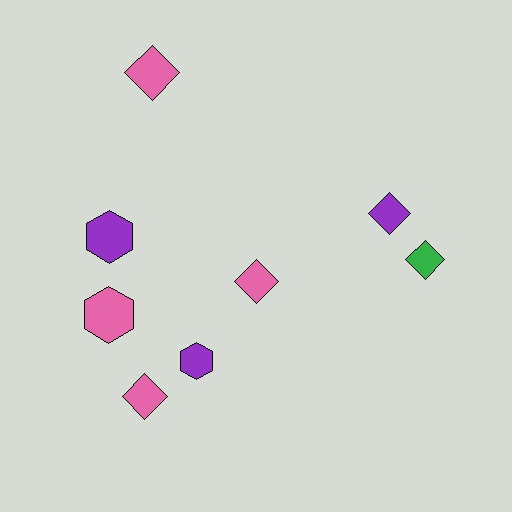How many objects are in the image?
There are 8 objects.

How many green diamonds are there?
There is 1 green diamond.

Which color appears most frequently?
Pink, with 4 objects.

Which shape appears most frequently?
Diamond, with 5 objects.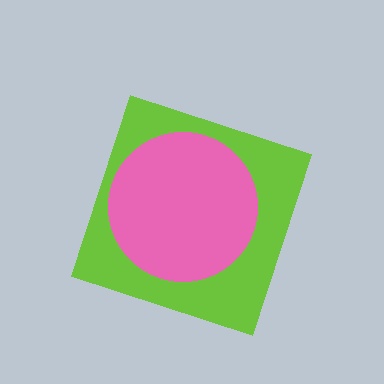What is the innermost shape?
The pink circle.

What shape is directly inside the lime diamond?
The pink circle.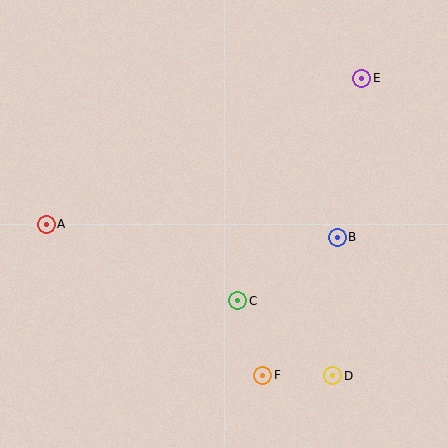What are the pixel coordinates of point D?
Point D is at (333, 376).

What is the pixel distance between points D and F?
The distance between D and F is 70 pixels.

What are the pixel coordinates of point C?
Point C is at (237, 301).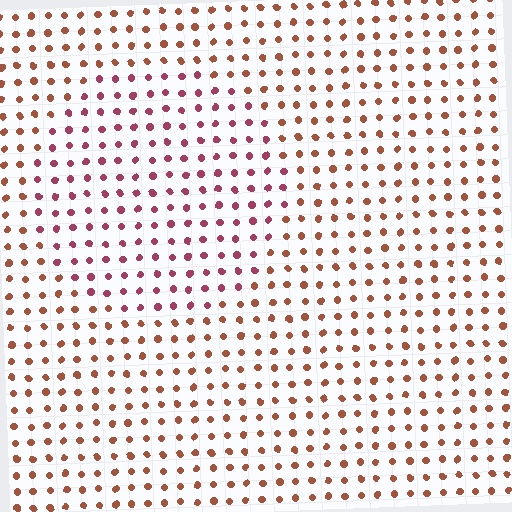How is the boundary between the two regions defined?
The boundary is defined purely by a slight shift in hue (about 37 degrees). Spacing, size, and orientation are identical on both sides.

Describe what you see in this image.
The image is filled with small brown elements in a uniform arrangement. A circle-shaped region is visible where the elements are tinted to a slightly different hue, forming a subtle color boundary.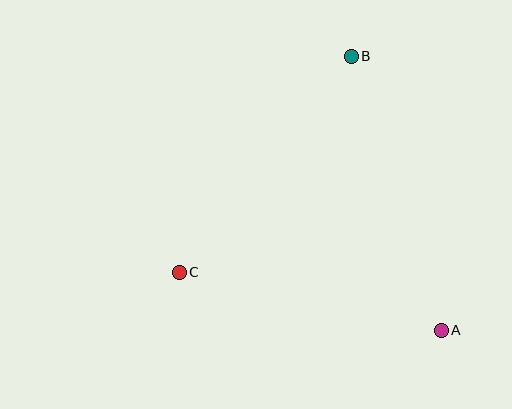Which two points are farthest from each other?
Points A and B are farthest from each other.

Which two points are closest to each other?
Points A and C are closest to each other.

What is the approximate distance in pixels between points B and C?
The distance between B and C is approximately 276 pixels.